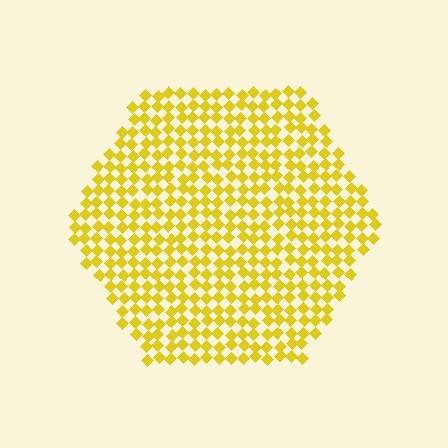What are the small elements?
The small elements are diamonds.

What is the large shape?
The large shape is a hexagon.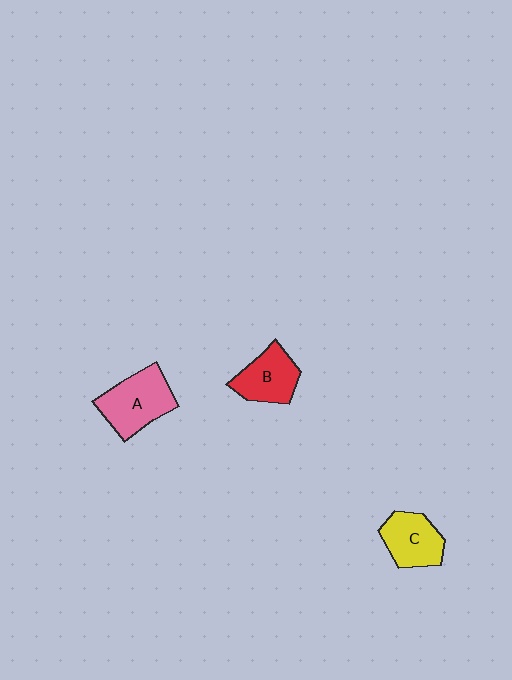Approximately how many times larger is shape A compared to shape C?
Approximately 1.3 times.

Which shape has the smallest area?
Shape C (yellow).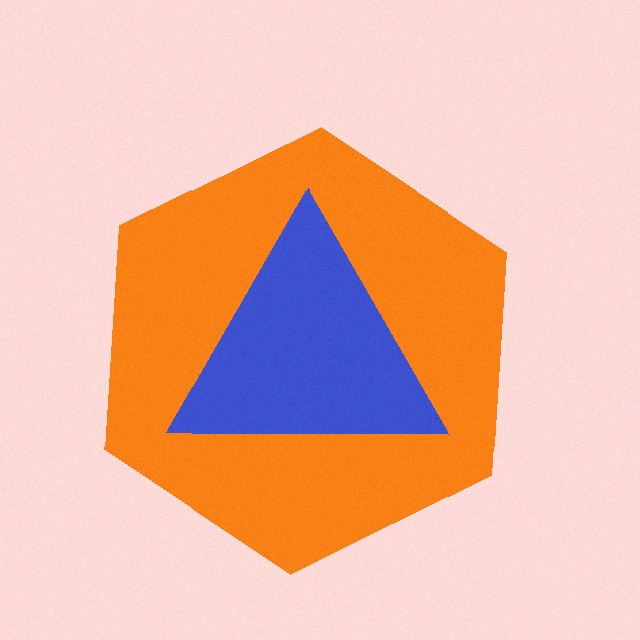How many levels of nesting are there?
2.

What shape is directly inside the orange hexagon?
The blue triangle.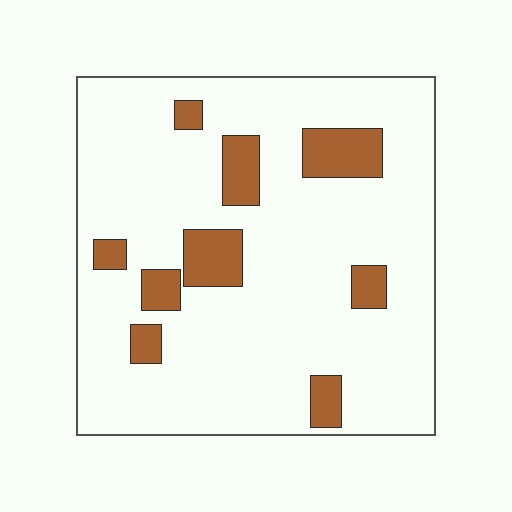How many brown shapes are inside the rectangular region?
9.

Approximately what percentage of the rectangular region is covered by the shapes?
Approximately 15%.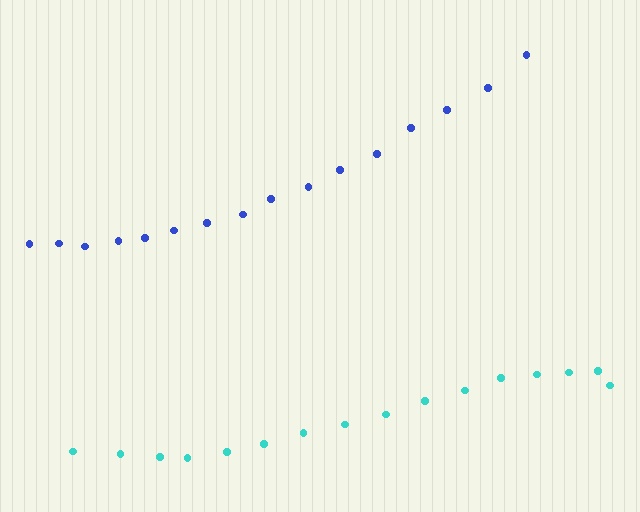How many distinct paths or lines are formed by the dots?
There are 2 distinct paths.